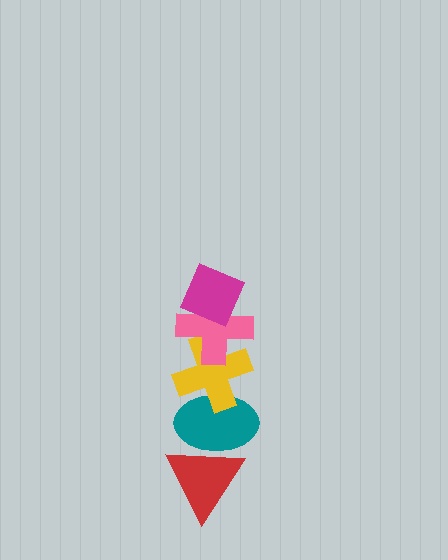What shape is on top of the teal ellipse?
The yellow cross is on top of the teal ellipse.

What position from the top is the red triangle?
The red triangle is 5th from the top.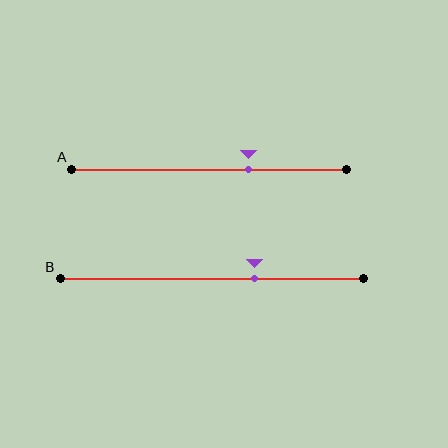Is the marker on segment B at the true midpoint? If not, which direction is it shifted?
No, the marker on segment B is shifted to the right by about 14% of the segment length.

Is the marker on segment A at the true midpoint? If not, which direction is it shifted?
No, the marker on segment A is shifted to the right by about 14% of the segment length.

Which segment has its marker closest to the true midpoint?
Segment B has its marker closest to the true midpoint.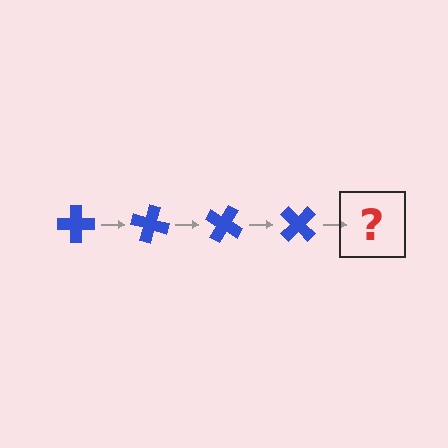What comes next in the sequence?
The next element should be a blue cross rotated 60 degrees.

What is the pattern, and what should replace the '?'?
The pattern is that the cross rotates 15 degrees each step. The '?' should be a blue cross rotated 60 degrees.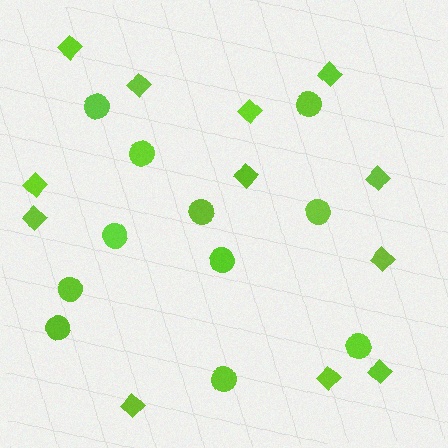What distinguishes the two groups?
There are 2 groups: one group of diamonds (12) and one group of circles (11).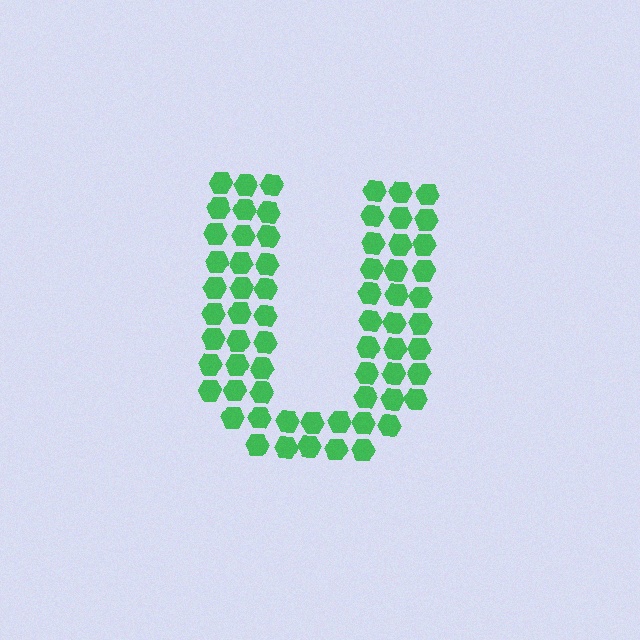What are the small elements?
The small elements are hexagons.